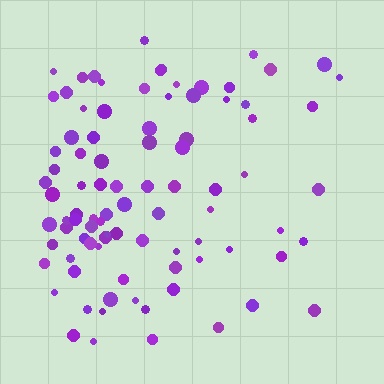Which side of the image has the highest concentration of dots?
The left.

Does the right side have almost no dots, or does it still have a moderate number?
Still a moderate number, just noticeably fewer than the left.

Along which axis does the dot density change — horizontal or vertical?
Horizontal.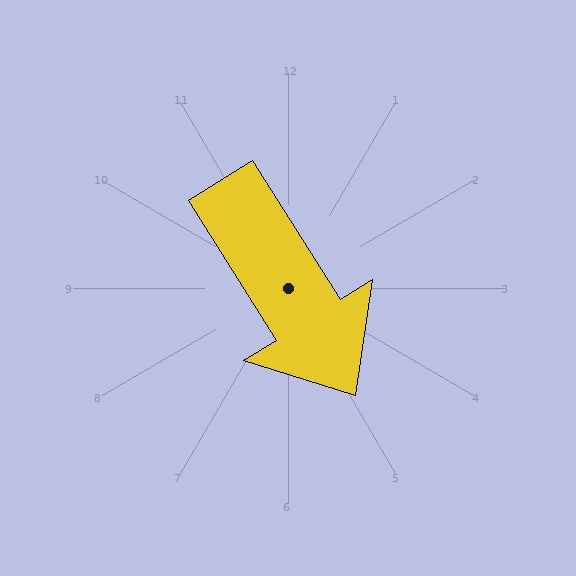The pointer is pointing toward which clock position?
Roughly 5 o'clock.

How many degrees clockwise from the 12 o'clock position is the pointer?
Approximately 148 degrees.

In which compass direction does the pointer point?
Southeast.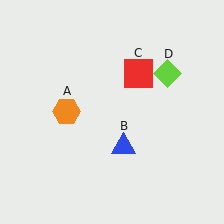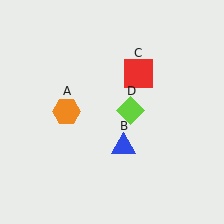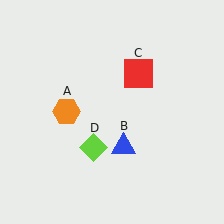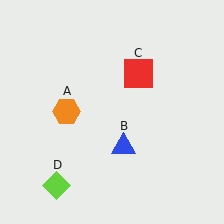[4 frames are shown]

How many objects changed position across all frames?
1 object changed position: lime diamond (object D).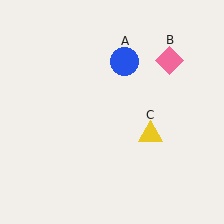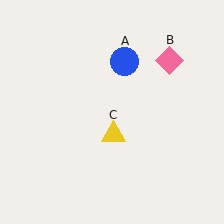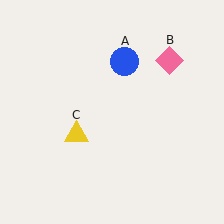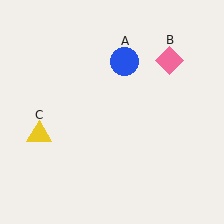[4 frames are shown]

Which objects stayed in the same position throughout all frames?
Blue circle (object A) and pink diamond (object B) remained stationary.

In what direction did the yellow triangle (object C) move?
The yellow triangle (object C) moved left.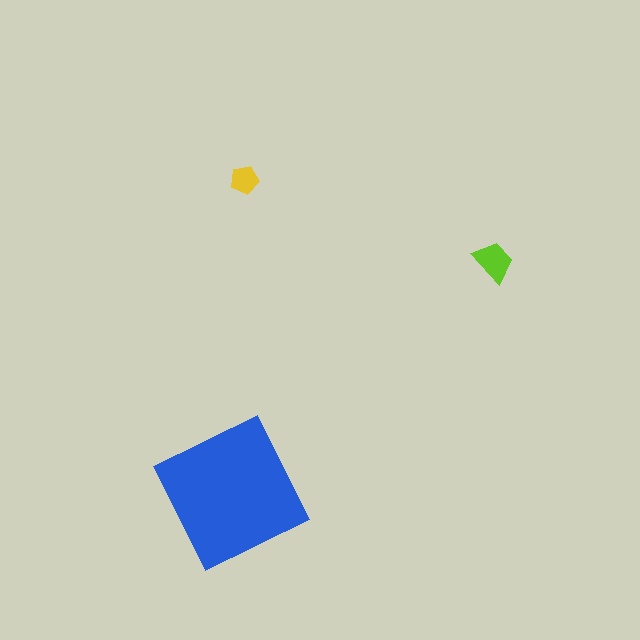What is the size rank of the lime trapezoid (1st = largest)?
2nd.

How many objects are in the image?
There are 3 objects in the image.